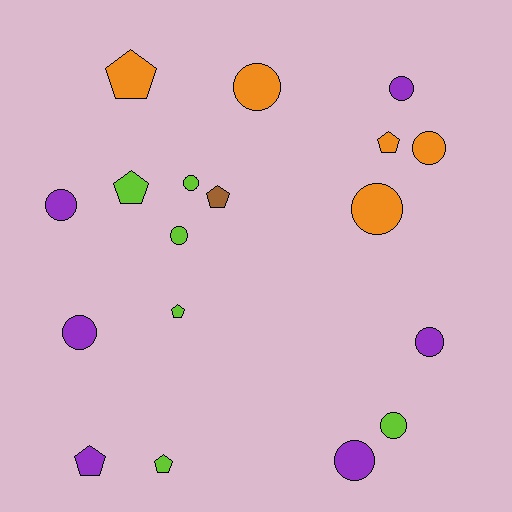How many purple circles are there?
There are 5 purple circles.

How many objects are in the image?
There are 18 objects.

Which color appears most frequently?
Purple, with 6 objects.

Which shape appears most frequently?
Circle, with 11 objects.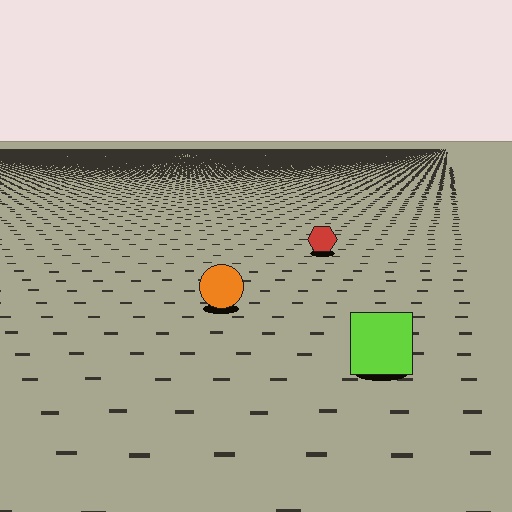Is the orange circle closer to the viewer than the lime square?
No. The lime square is closer — you can tell from the texture gradient: the ground texture is coarser near it.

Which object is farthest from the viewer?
The red hexagon is farthest from the viewer. It appears smaller and the ground texture around it is denser.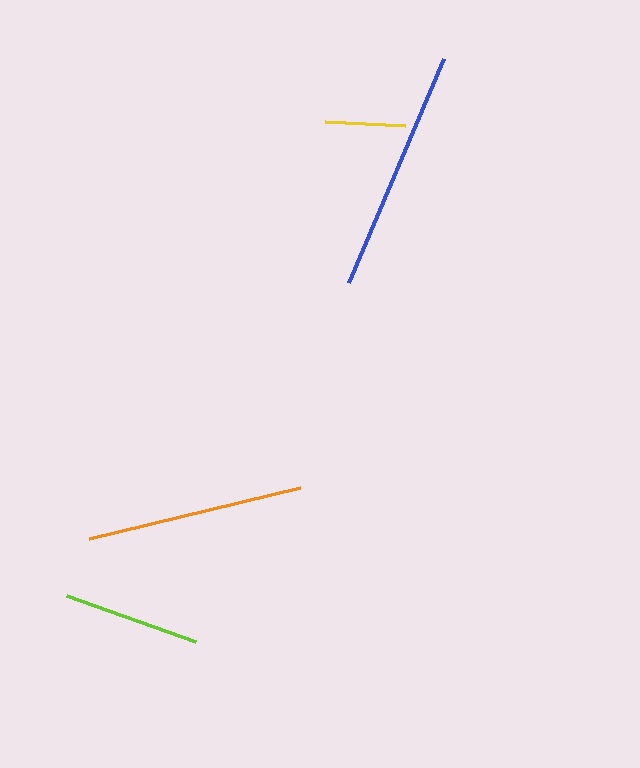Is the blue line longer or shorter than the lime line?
The blue line is longer than the lime line.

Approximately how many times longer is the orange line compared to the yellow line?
The orange line is approximately 2.7 times the length of the yellow line.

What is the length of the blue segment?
The blue segment is approximately 243 pixels long.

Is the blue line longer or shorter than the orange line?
The blue line is longer than the orange line.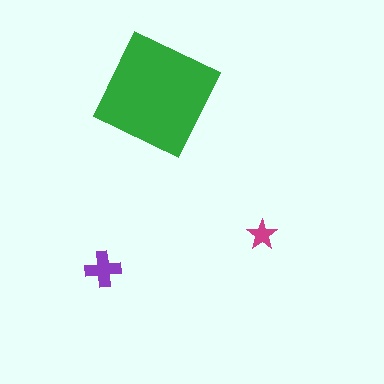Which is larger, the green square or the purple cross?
The green square.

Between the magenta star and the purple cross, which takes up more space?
The purple cross.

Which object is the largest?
The green square.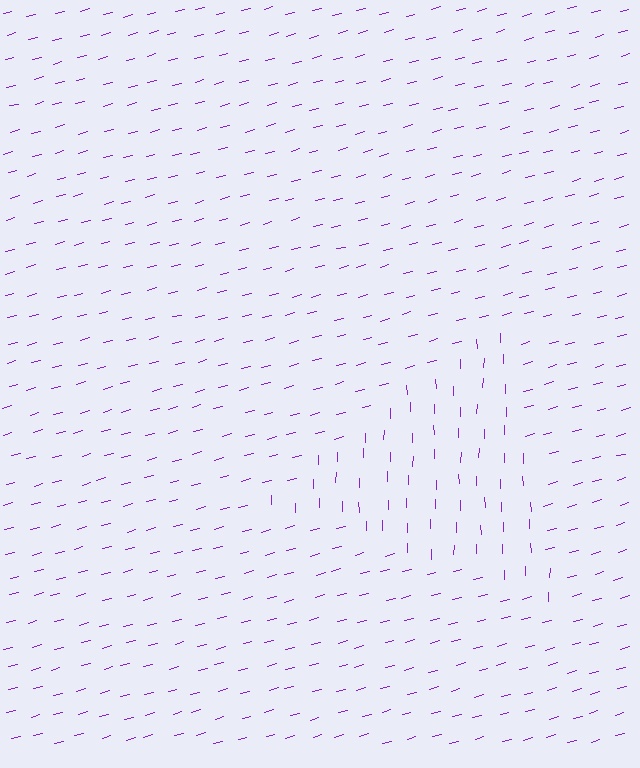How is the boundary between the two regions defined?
The boundary is defined purely by a change in line orientation (approximately 75 degrees difference). All lines are the same color and thickness.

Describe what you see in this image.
The image is filled with small purple line segments. A triangle region in the image has lines oriented differently from the surrounding lines, creating a visible texture boundary.